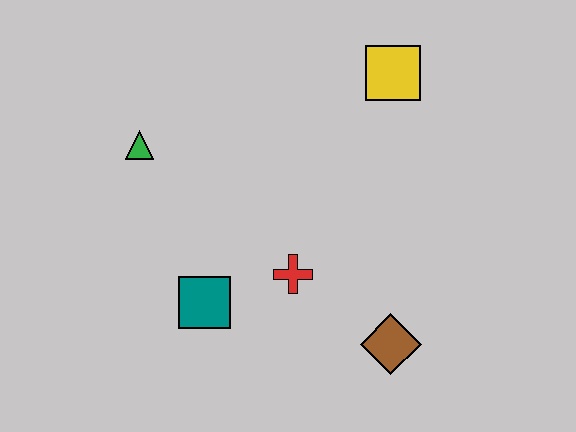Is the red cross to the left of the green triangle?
No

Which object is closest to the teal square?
The red cross is closest to the teal square.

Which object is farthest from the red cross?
The yellow square is farthest from the red cross.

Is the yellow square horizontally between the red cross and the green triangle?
No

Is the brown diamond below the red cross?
Yes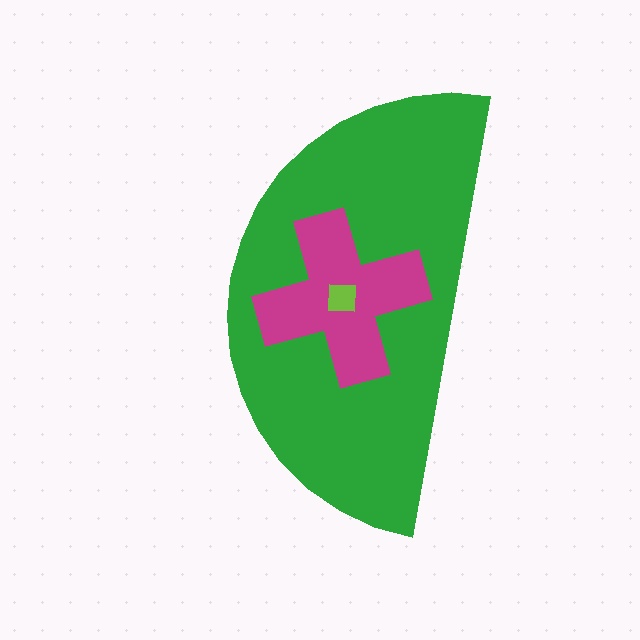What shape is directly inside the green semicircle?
The magenta cross.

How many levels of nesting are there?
3.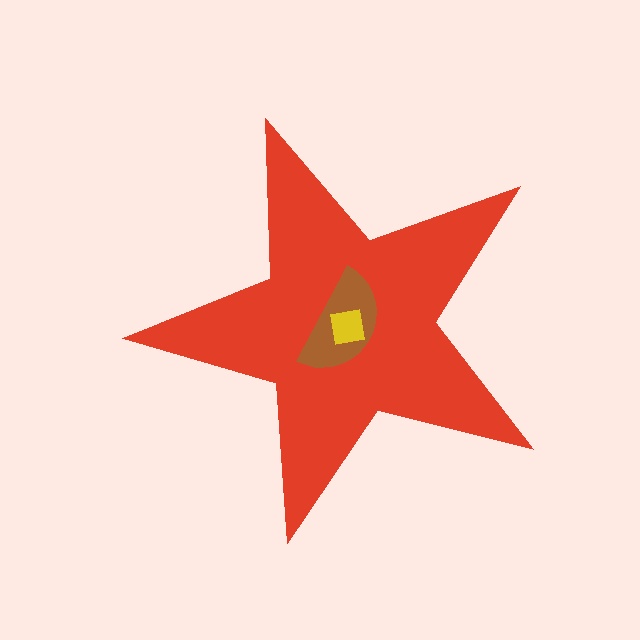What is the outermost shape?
The red star.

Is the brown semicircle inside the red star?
Yes.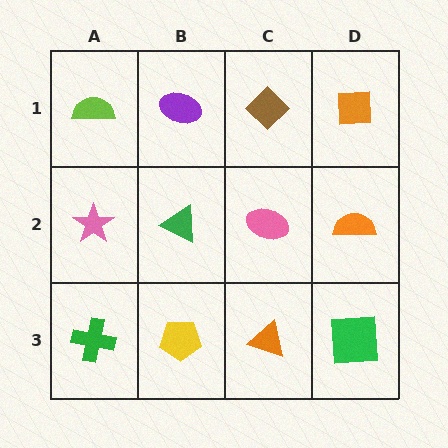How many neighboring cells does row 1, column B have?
3.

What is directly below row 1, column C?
A pink ellipse.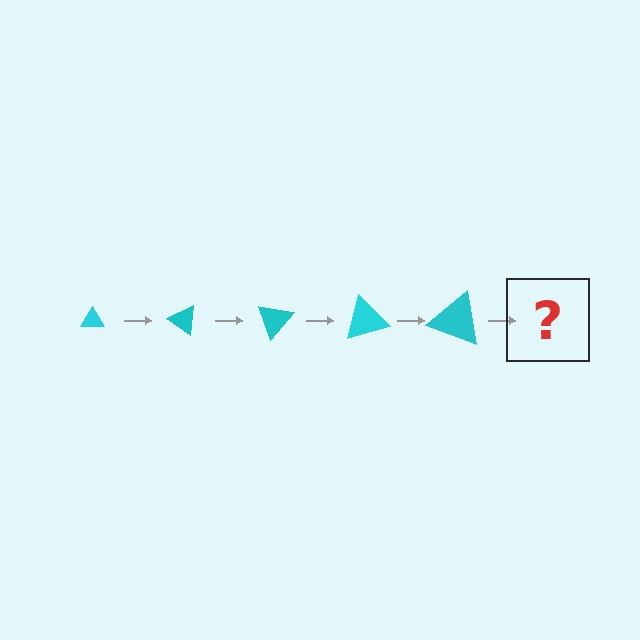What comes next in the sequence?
The next element should be a triangle, larger than the previous one and rotated 175 degrees from the start.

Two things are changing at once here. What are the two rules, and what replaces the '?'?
The two rules are that the triangle grows larger each step and it rotates 35 degrees each step. The '?' should be a triangle, larger than the previous one and rotated 175 degrees from the start.